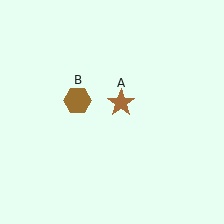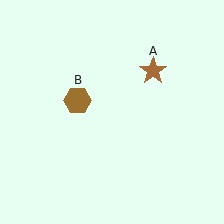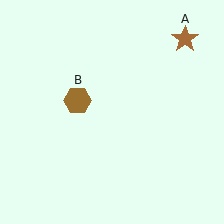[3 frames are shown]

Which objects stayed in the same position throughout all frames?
Brown hexagon (object B) remained stationary.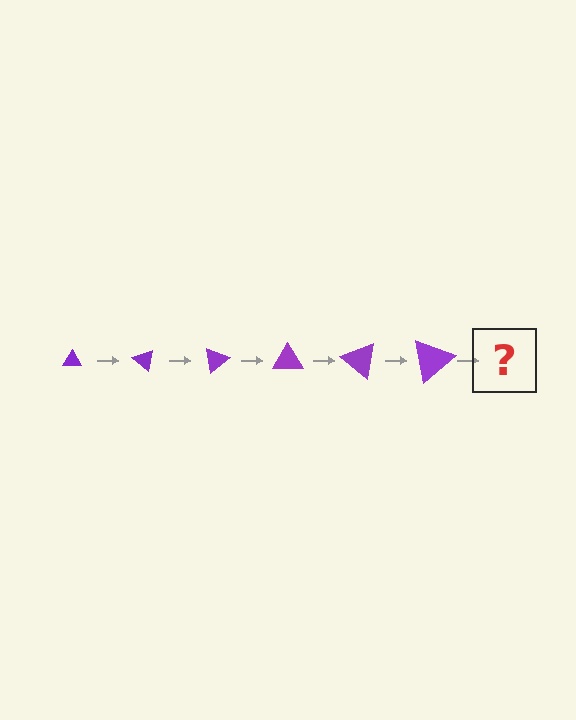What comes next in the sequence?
The next element should be a triangle, larger than the previous one and rotated 240 degrees from the start.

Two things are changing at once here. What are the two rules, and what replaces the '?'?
The two rules are that the triangle grows larger each step and it rotates 40 degrees each step. The '?' should be a triangle, larger than the previous one and rotated 240 degrees from the start.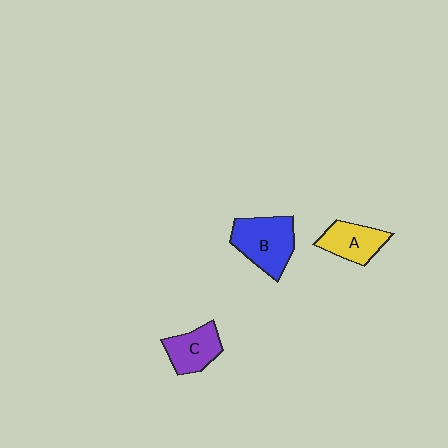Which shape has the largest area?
Shape B (blue).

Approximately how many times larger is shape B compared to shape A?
Approximately 1.4 times.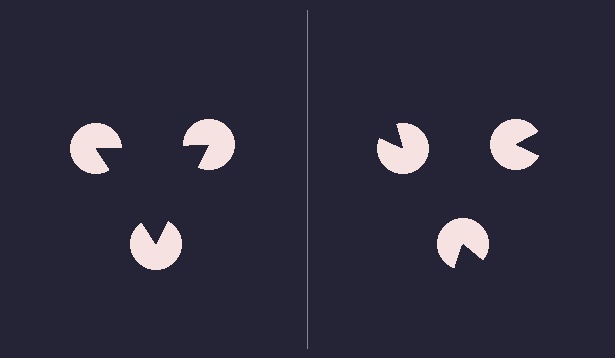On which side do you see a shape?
An illusory triangle appears on the left side. On the right side the wedge cuts are rotated, so no coherent shape forms.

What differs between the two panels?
The pac-man discs are positioned identically on both sides; only the wedge orientations differ. On the left they align to a triangle; on the right they are misaligned.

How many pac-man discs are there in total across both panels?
6 — 3 on each side.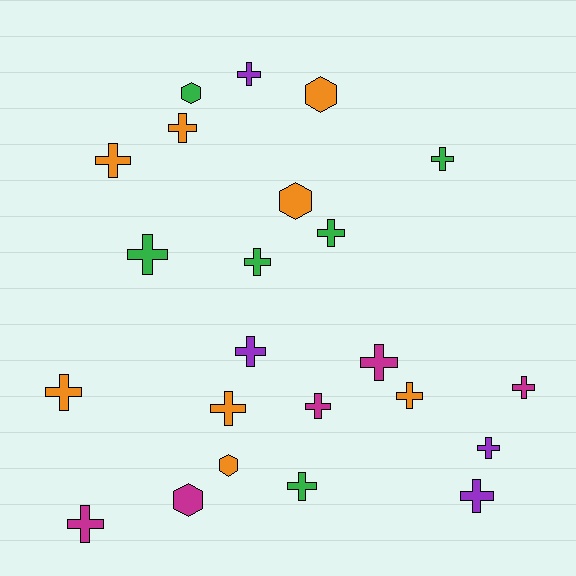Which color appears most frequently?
Orange, with 8 objects.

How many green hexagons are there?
There is 1 green hexagon.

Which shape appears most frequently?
Cross, with 18 objects.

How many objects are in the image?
There are 23 objects.